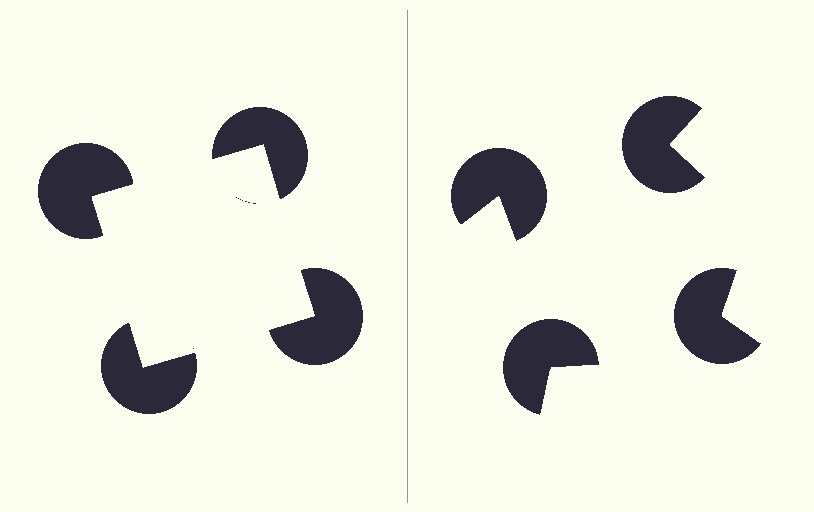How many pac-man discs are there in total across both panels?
8 — 4 on each side.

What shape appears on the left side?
An illusory square.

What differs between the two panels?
The pac-man discs are positioned identically on both sides; only the wedge orientations differ. On the left they align to a square; on the right they are misaligned.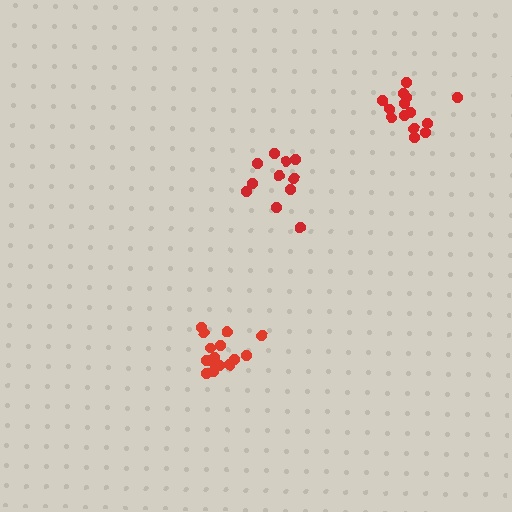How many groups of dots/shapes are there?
There are 3 groups.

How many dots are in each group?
Group 1: 15 dots, Group 2: 11 dots, Group 3: 14 dots (40 total).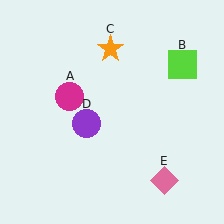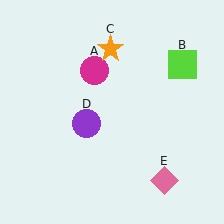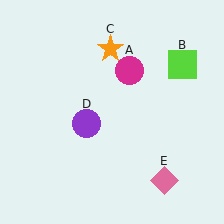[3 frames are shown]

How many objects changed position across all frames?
1 object changed position: magenta circle (object A).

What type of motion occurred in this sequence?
The magenta circle (object A) rotated clockwise around the center of the scene.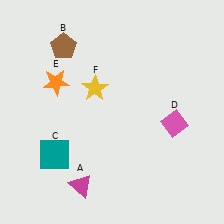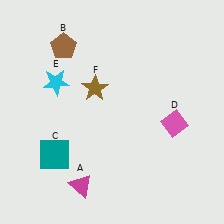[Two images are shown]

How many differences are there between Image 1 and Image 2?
There are 2 differences between the two images.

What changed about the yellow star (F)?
In Image 1, F is yellow. In Image 2, it changed to brown.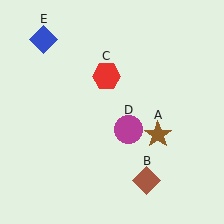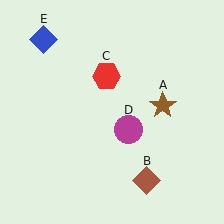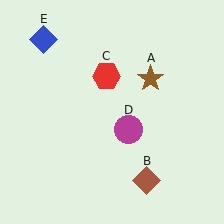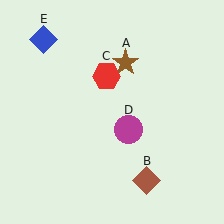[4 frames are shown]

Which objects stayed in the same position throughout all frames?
Brown diamond (object B) and red hexagon (object C) and magenta circle (object D) and blue diamond (object E) remained stationary.